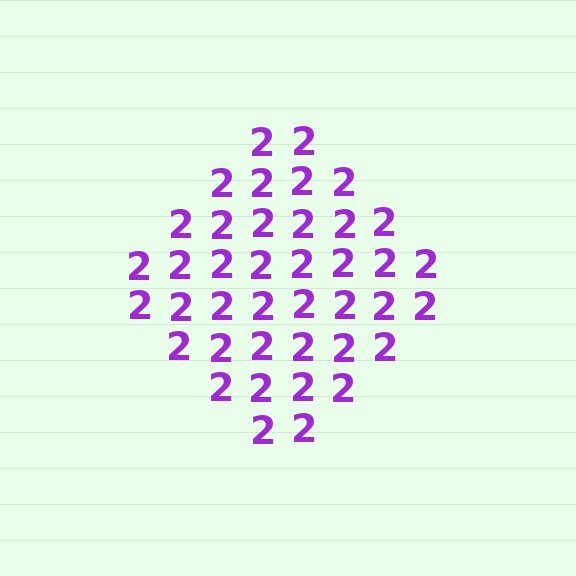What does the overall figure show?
The overall figure shows a diamond.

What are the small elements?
The small elements are digit 2's.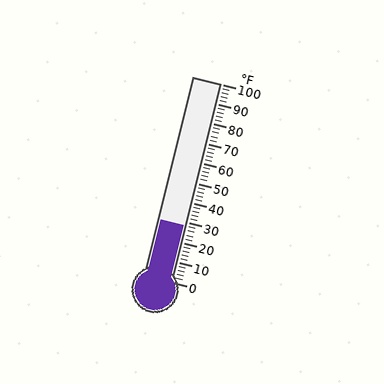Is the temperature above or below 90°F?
The temperature is below 90°F.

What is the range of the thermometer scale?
The thermometer scale ranges from 0°F to 100°F.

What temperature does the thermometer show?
The thermometer shows approximately 28°F.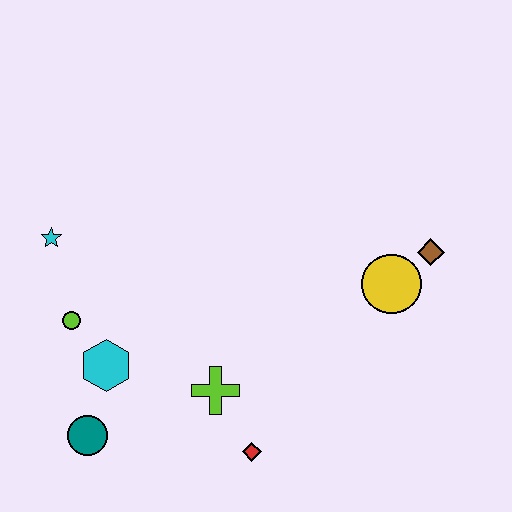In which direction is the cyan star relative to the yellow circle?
The cyan star is to the left of the yellow circle.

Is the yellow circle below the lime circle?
No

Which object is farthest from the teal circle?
The brown diamond is farthest from the teal circle.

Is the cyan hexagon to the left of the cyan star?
No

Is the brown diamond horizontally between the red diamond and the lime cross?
No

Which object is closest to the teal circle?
The cyan hexagon is closest to the teal circle.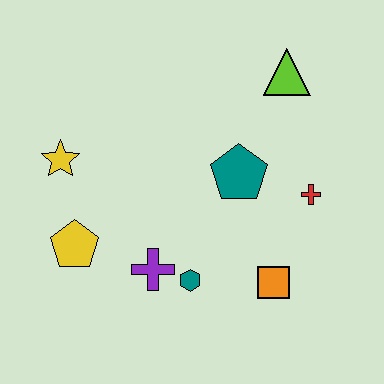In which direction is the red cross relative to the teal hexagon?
The red cross is to the right of the teal hexagon.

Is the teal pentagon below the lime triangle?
Yes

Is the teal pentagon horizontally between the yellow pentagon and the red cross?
Yes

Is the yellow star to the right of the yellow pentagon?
No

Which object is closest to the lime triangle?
The teal pentagon is closest to the lime triangle.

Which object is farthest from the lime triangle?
The yellow pentagon is farthest from the lime triangle.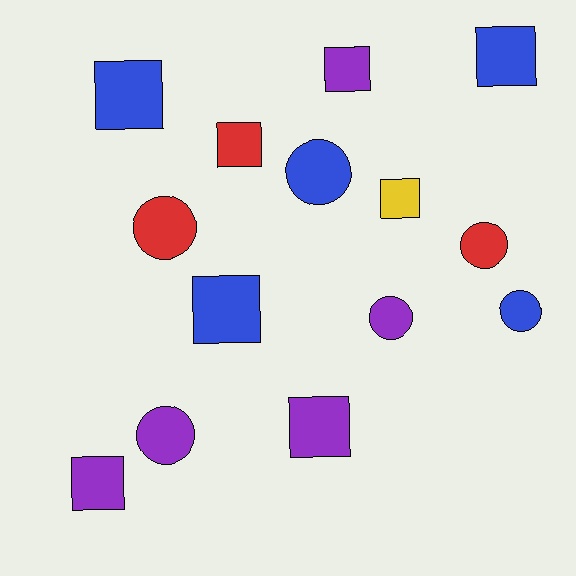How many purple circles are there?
There are 2 purple circles.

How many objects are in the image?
There are 14 objects.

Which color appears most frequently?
Purple, with 5 objects.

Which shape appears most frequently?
Square, with 8 objects.